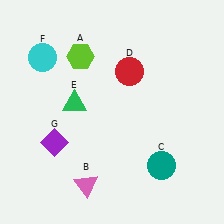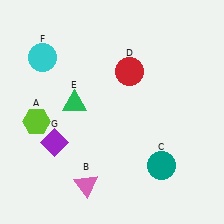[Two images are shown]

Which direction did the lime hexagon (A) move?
The lime hexagon (A) moved down.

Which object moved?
The lime hexagon (A) moved down.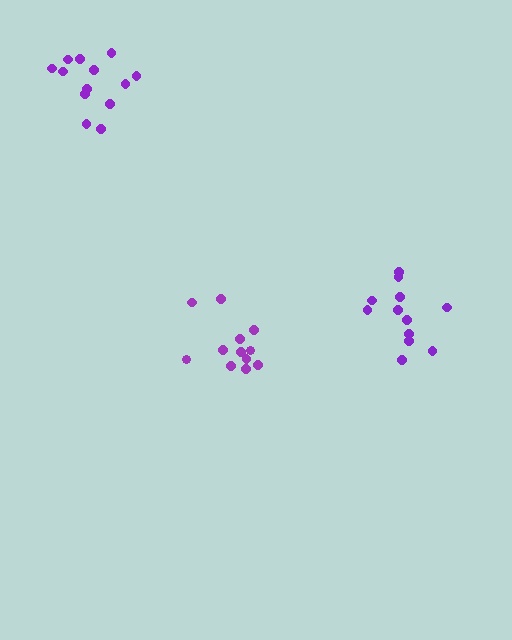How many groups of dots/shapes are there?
There are 3 groups.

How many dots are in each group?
Group 1: 12 dots, Group 2: 12 dots, Group 3: 13 dots (37 total).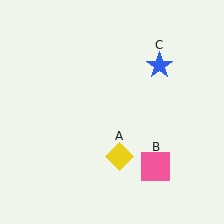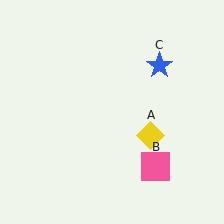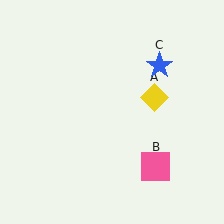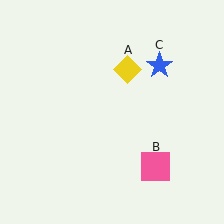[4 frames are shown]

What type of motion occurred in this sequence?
The yellow diamond (object A) rotated counterclockwise around the center of the scene.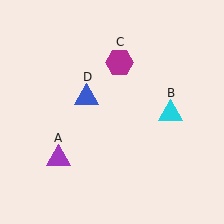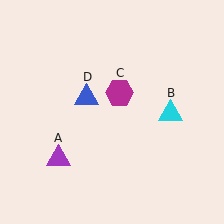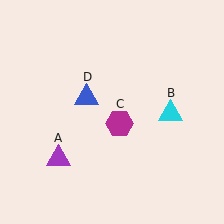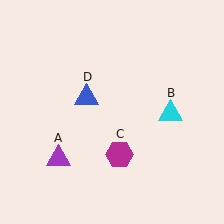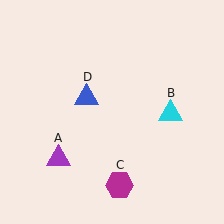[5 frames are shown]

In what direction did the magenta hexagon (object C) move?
The magenta hexagon (object C) moved down.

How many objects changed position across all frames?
1 object changed position: magenta hexagon (object C).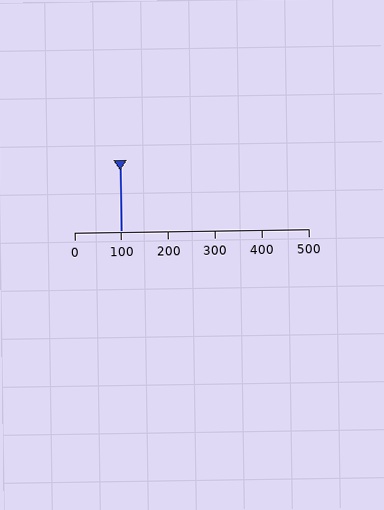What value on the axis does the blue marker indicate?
The marker indicates approximately 100.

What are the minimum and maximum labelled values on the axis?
The axis runs from 0 to 500.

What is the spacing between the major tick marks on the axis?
The major ticks are spaced 100 apart.